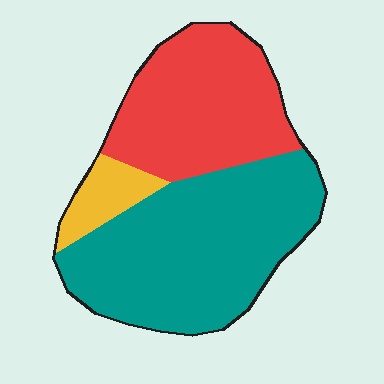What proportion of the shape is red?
Red covers roughly 35% of the shape.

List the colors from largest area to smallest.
From largest to smallest: teal, red, yellow.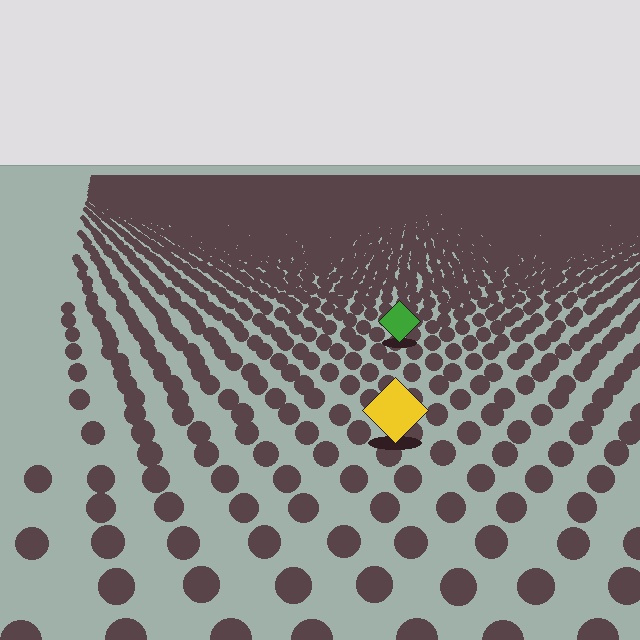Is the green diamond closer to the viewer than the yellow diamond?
No. The yellow diamond is closer — you can tell from the texture gradient: the ground texture is coarser near it.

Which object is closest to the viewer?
The yellow diamond is closest. The texture marks near it are larger and more spread out.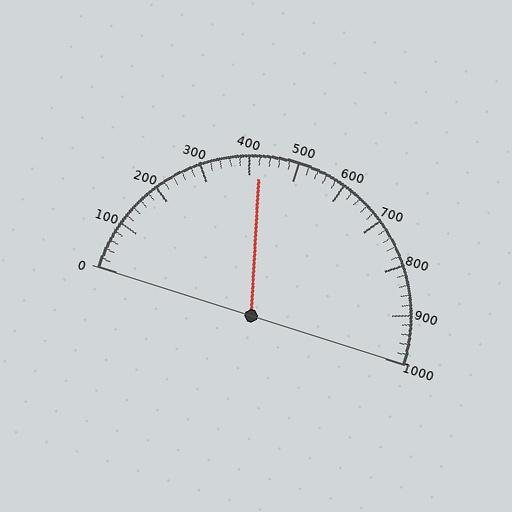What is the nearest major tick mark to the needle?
The nearest major tick mark is 400.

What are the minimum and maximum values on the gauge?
The gauge ranges from 0 to 1000.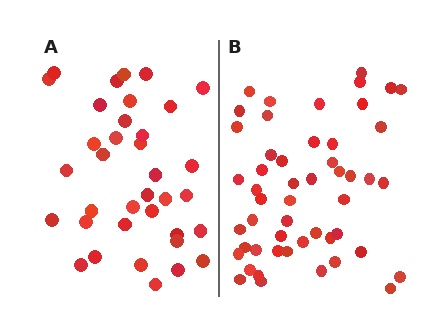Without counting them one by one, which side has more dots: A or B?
Region B (the right region) has more dots.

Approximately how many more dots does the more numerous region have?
Region B has approximately 15 more dots than region A.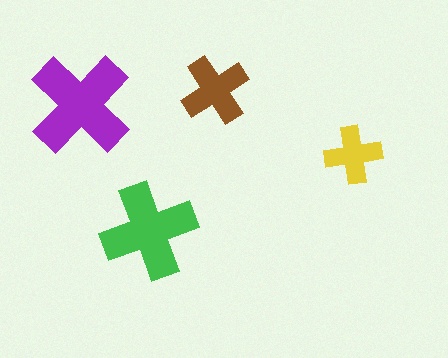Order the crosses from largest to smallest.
the purple one, the green one, the brown one, the yellow one.